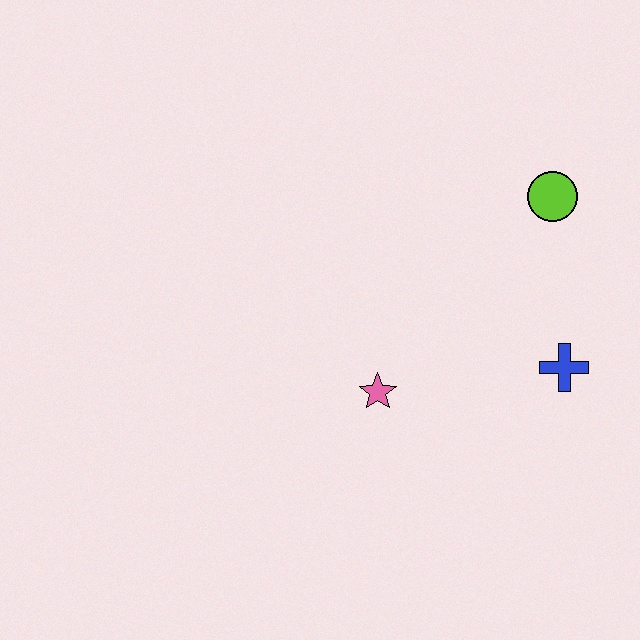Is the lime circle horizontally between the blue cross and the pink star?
Yes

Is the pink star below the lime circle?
Yes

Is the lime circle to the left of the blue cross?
Yes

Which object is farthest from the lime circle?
The pink star is farthest from the lime circle.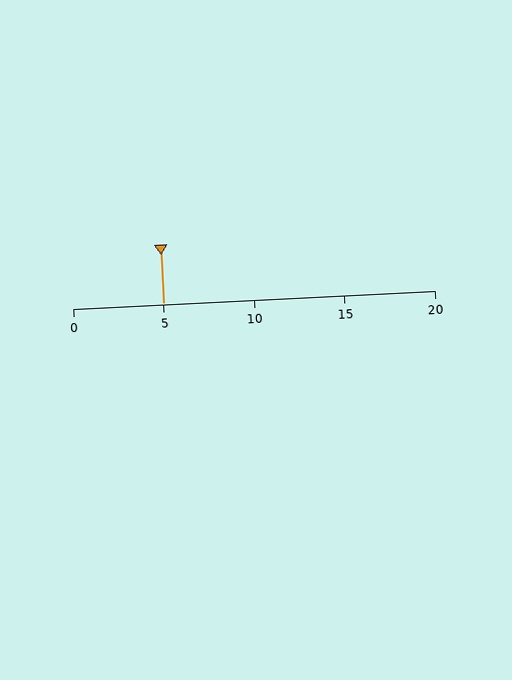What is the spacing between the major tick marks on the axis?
The major ticks are spaced 5 apart.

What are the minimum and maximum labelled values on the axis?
The axis runs from 0 to 20.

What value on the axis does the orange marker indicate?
The marker indicates approximately 5.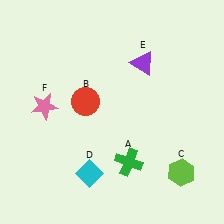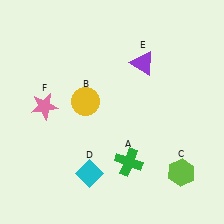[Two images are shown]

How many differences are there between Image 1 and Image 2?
There is 1 difference between the two images.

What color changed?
The circle (B) changed from red in Image 1 to yellow in Image 2.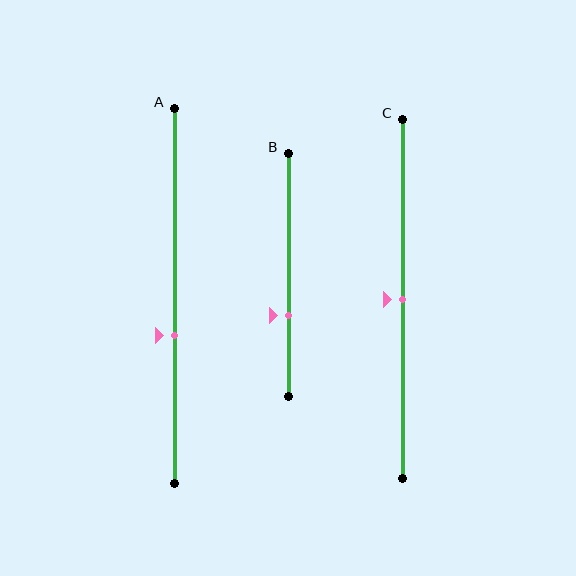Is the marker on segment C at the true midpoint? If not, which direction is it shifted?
Yes, the marker on segment C is at the true midpoint.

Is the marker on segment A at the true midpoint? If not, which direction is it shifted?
No, the marker on segment A is shifted downward by about 10% of the segment length.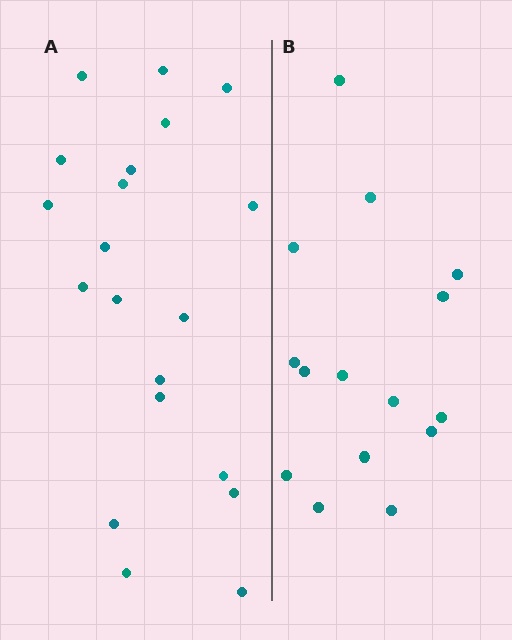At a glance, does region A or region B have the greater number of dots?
Region A (the left region) has more dots.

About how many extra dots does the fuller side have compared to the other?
Region A has about 5 more dots than region B.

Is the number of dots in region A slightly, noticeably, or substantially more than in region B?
Region A has noticeably more, but not dramatically so. The ratio is roughly 1.3 to 1.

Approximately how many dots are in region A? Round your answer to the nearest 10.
About 20 dots.